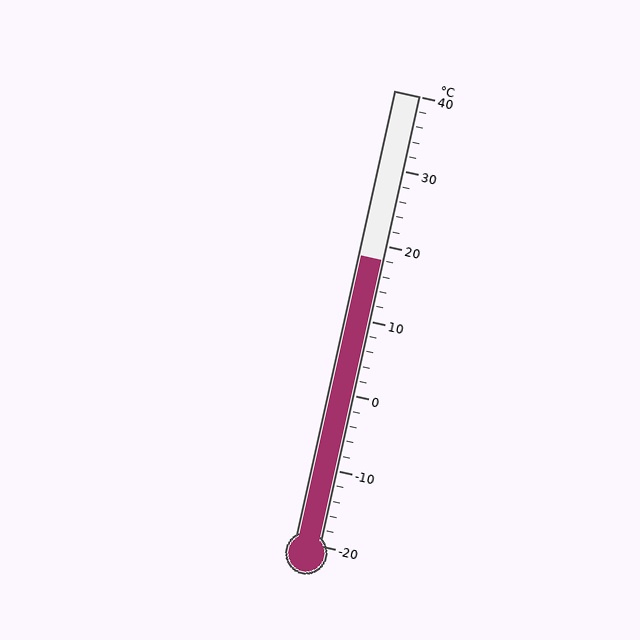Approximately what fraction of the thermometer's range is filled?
The thermometer is filled to approximately 65% of its range.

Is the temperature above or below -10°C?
The temperature is above -10°C.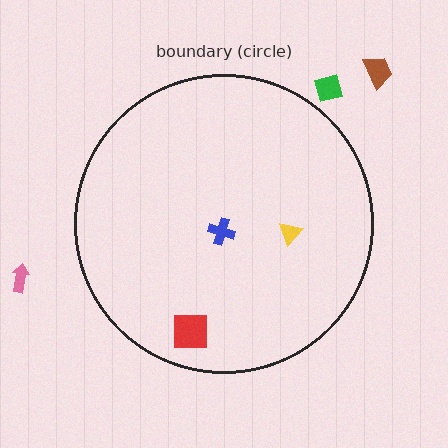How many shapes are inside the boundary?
3 inside, 3 outside.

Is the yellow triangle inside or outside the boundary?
Inside.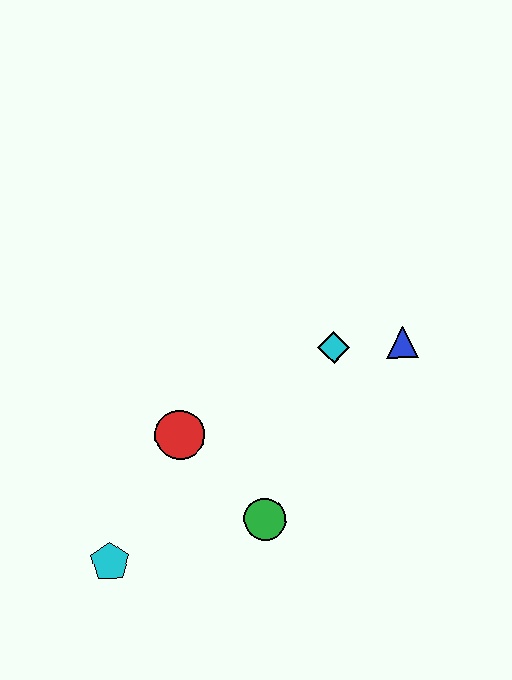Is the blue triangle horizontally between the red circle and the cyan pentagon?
No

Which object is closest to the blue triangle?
The cyan diamond is closest to the blue triangle.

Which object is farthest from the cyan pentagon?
The blue triangle is farthest from the cyan pentagon.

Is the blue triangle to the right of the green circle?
Yes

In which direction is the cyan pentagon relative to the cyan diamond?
The cyan pentagon is to the left of the cyan diamond.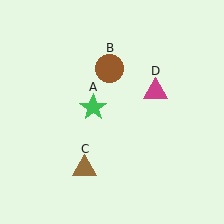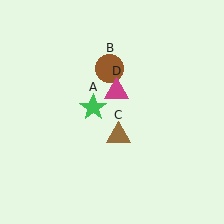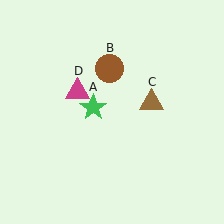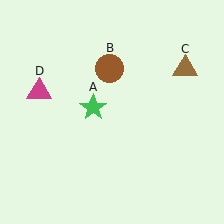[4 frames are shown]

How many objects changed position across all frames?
2 objects changed position: brown triangle (object C), magenta triangle (object D).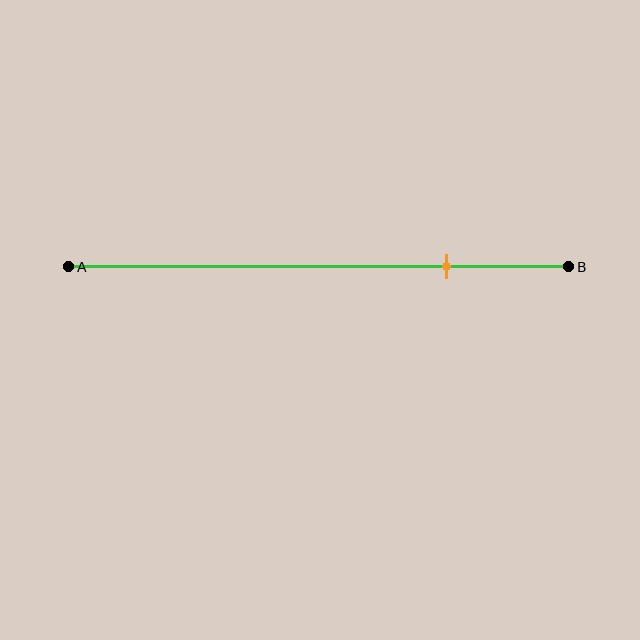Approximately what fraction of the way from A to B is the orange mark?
The orange mark is approximately 75% of the way from A to B.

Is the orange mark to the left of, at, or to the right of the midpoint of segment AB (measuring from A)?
The orange mark is to the right of the midpoint of segment AB.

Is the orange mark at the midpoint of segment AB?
No, the mark is at about 75% from A, not at the 50% midpoint.